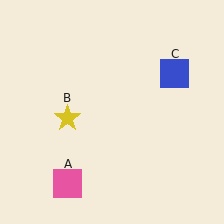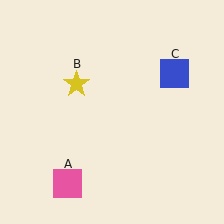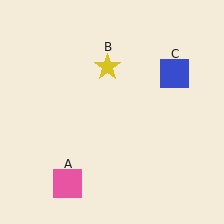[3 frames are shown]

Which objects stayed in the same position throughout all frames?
Pink square (object A) and blue square (object C) remained stationary.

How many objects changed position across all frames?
1 object changed position: yellow star (object B).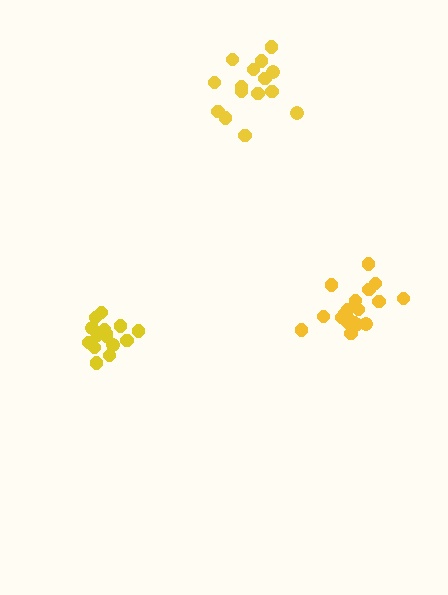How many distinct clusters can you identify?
There are 3 distinct clusters.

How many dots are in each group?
Group 1: 19 dots, Group 2: 15 dots, Group 3: 15 dots (49 total).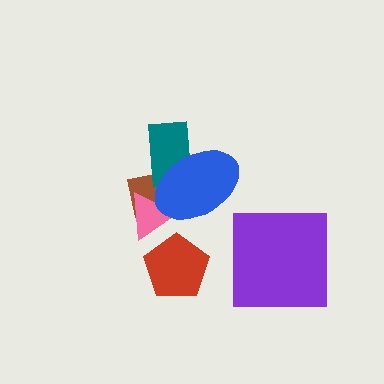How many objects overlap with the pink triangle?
2 objects overlap with the pink triangle.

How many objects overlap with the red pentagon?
0 objects overlap with the red pentagon.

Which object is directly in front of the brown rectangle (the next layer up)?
The pink triangle is directly in front of the brown rectangle.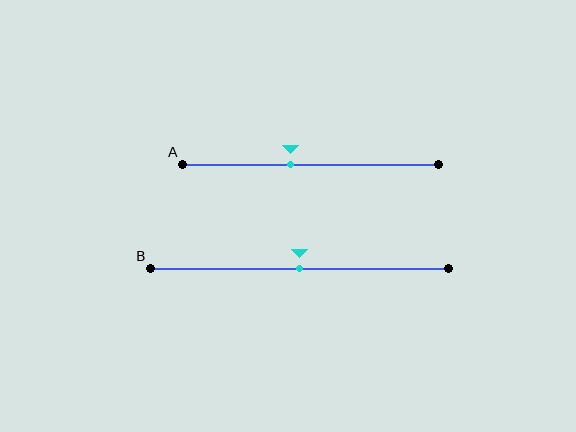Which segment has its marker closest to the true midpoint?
Segment B has its marker closest to the true midpoint.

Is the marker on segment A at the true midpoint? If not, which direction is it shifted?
No, the marker on segment A is shifted to the left by about 8% of the segment length.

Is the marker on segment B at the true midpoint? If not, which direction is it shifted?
Yes, the marker on segment B is at the true midpoint.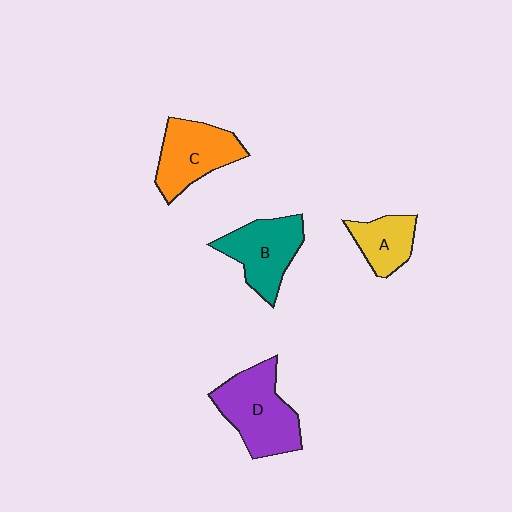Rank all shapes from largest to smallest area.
From largest to smallest: D (purple), C (orange), B (teal), A (yellow).